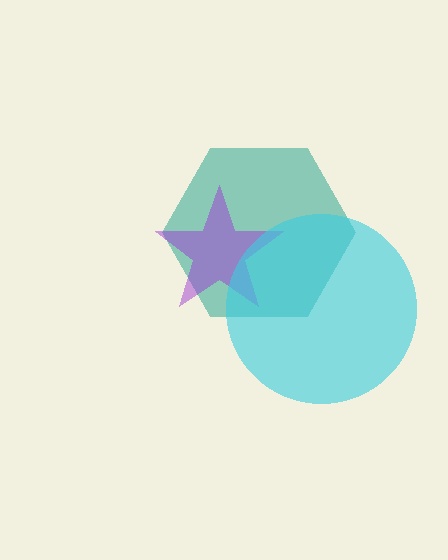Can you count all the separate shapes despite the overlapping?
Yes, there are 3 separate shapes.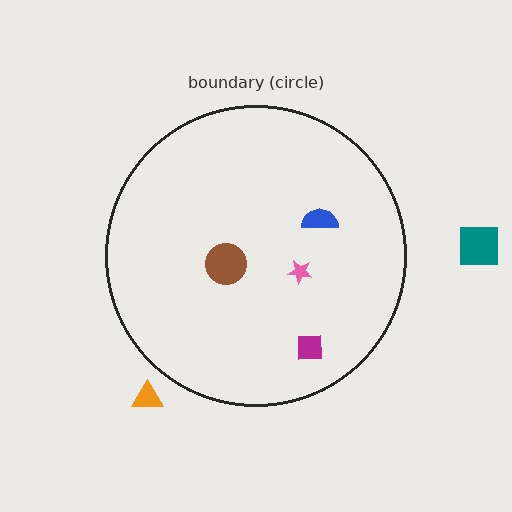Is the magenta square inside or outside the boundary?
Inside.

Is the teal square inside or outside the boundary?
Outside.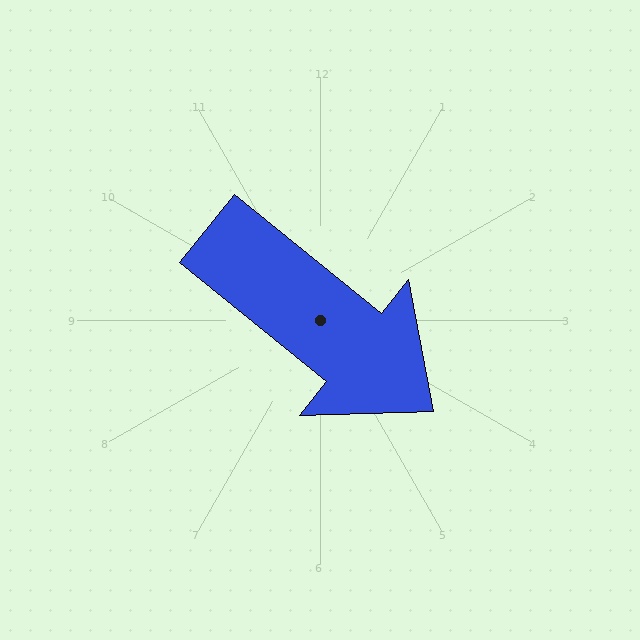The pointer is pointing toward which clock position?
Roughly 4 o'clock.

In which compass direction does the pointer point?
Southeast.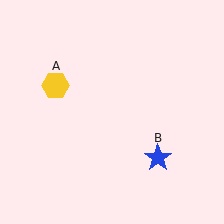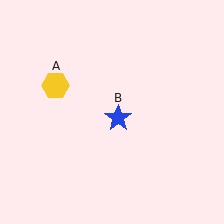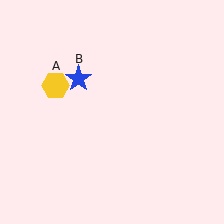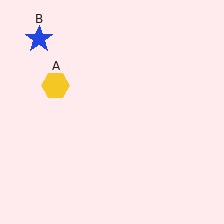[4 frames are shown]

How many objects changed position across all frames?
1 object changed position: blue star (object B).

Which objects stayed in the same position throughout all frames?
Yellow hexagon (object A) remained stationary.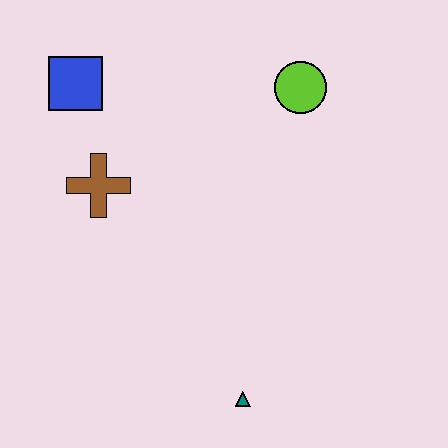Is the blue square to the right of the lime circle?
No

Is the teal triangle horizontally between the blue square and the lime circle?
Yes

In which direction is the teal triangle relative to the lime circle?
The teal triangle is below the lime circle.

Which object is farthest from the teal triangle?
The blue square is farthest from the teal triangle.